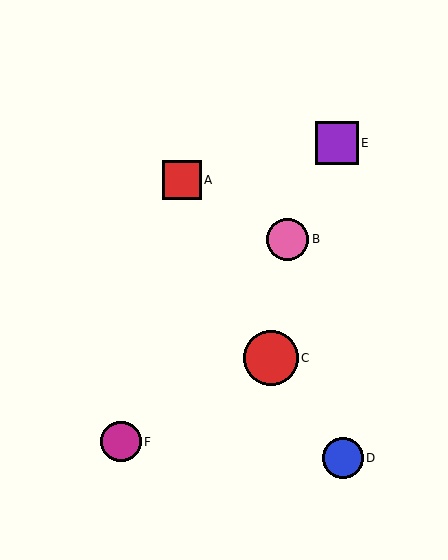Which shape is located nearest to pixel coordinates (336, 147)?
The purple square (labeled E) at (337, 143) is nearest to that location.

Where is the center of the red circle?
The center of the red circle is at (271, 358).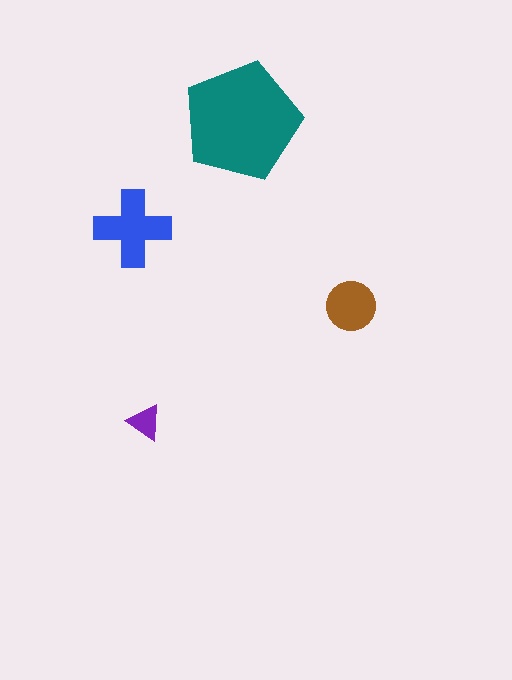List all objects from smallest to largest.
The purple triangle, the brown circle, the blue cross, the teal pentagon.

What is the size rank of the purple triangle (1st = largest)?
4th.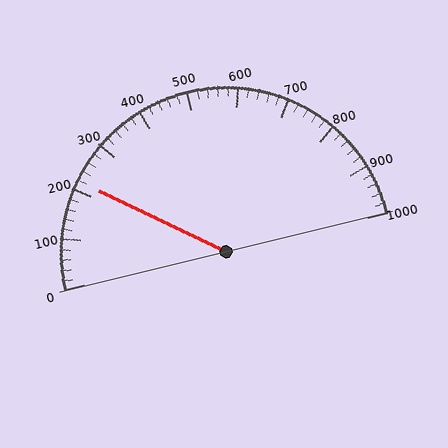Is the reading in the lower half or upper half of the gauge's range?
The reading is in the lower half of the range (0 to 1000).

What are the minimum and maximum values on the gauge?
The gauge ranges from 0 to 1000.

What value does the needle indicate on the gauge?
The needle indicates approximately 220.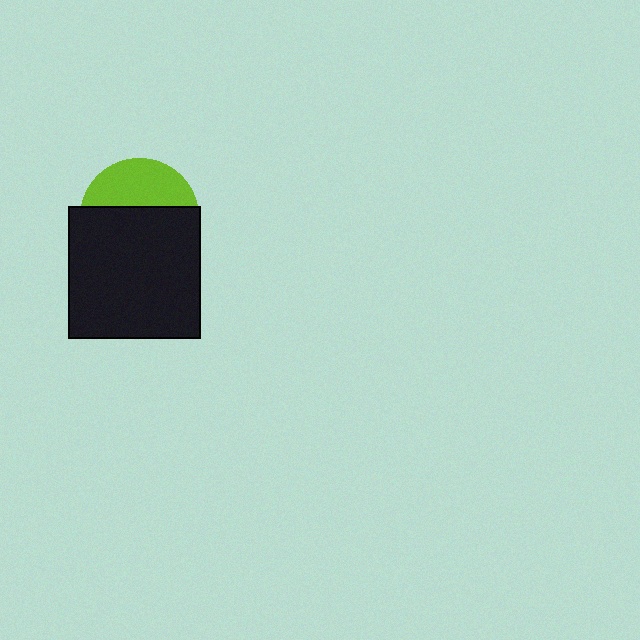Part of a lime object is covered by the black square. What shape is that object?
It is a circle.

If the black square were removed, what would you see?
You would see the complete lime circle.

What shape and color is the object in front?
The object in front is a black square.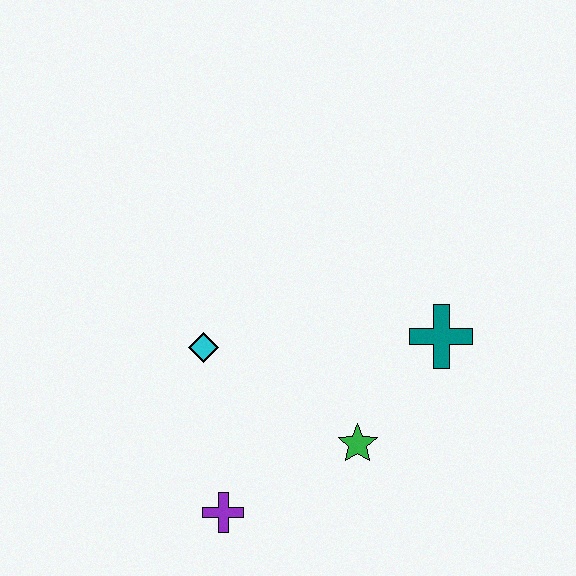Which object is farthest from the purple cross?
The teal cross is farthest from the purple cross.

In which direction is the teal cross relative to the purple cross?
The teal cross is to the right of the purple cross.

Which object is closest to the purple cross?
The green star is closest to the purple cross.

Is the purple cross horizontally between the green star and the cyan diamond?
Yes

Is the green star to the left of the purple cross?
No